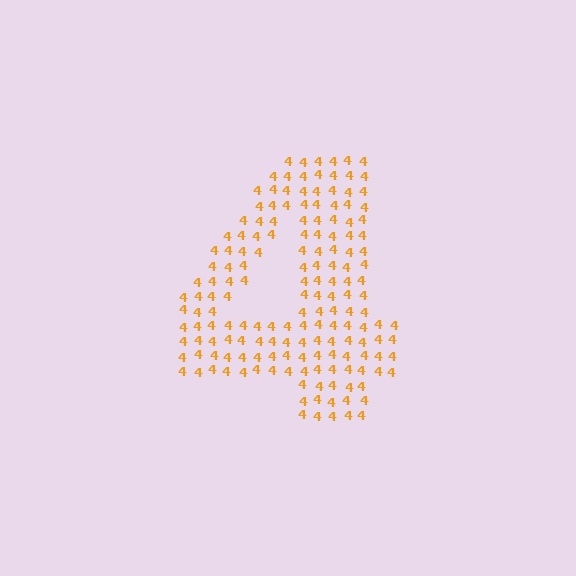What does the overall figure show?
The overall figure shows the digit 4.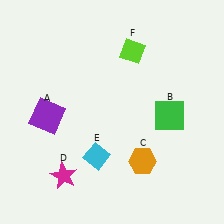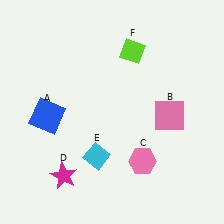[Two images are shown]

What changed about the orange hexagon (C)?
In Image 1, C is orange. In Image 2, it changed to pink.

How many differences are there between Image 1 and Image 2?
There are 3 differences between the two images.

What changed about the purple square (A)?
In Image 1, A is purple. In Image 2, it changed to blue.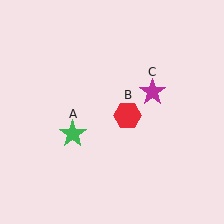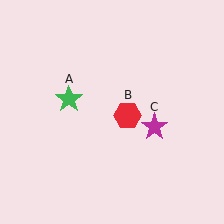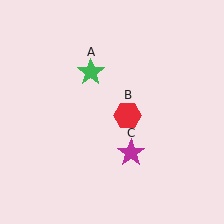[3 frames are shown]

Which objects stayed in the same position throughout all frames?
Red hexagon (object B) remained stationary.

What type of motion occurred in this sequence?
The green star (object A), magenta star (object C) rotated clockwise around the center of the scene.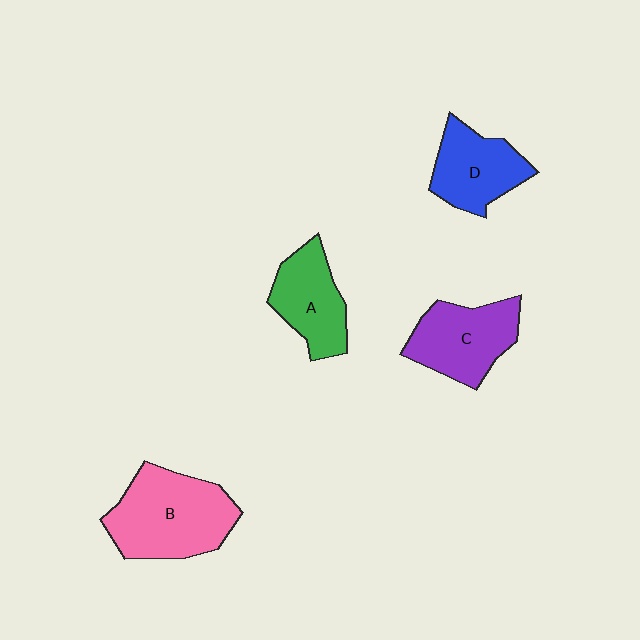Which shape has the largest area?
Shape B (pink).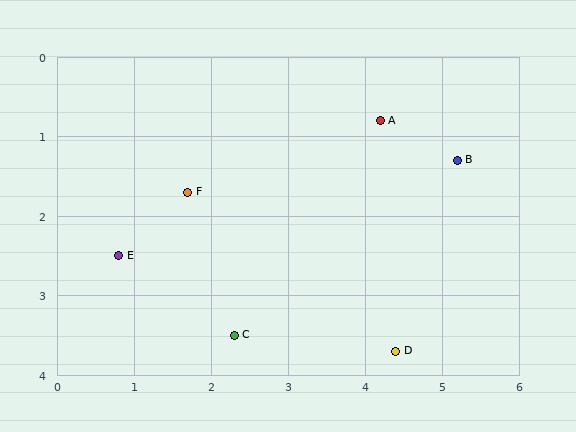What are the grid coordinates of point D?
Point D is at approximately (4.4, 3.7).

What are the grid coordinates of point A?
Point A is at approximately (4.2, 0.8).